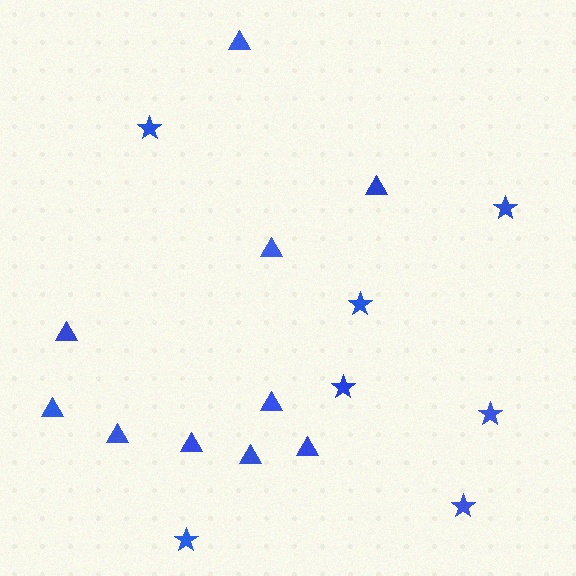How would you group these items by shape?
There are 2 groups: one group of stars (7) and one group of triangles (10).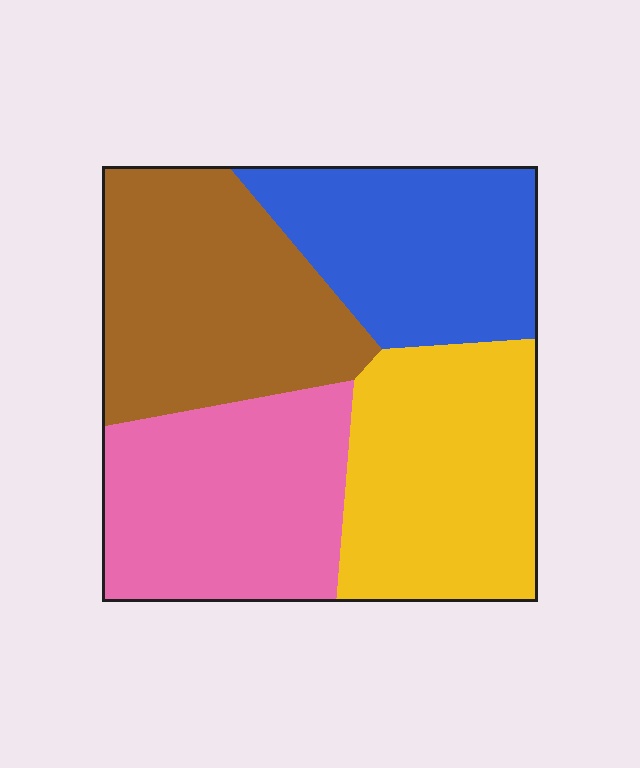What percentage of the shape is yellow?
Yellow takes up about one quarter (1/4) of the shape.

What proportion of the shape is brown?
Brown covers about 25% of the shape.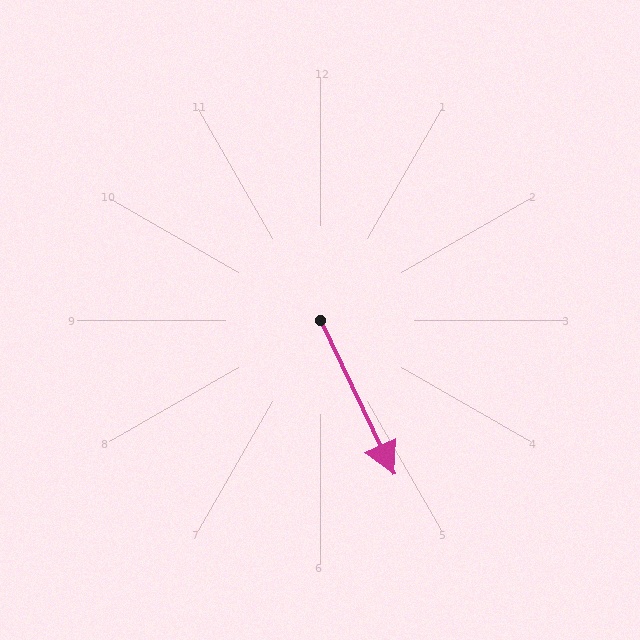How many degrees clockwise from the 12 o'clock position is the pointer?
Approximately 154 degrees.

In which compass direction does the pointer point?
Southeast.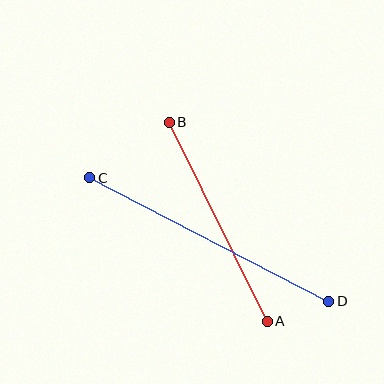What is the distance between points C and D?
The distance is approximately 269 pixels.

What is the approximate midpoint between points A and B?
The midpoint is at approximately (218, 222) pixels.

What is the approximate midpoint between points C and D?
The midpoint is at approximately (209, 240) pixels.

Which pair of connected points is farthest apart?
Points C and D are farthest apart.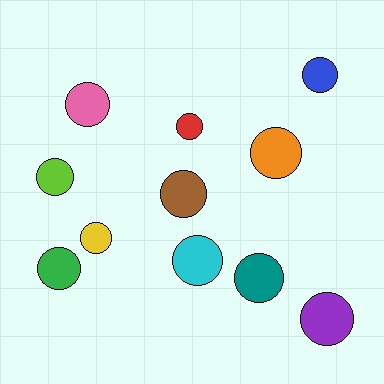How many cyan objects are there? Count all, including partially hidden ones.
There is 1 cyan object.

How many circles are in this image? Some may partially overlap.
There are 11 circles.